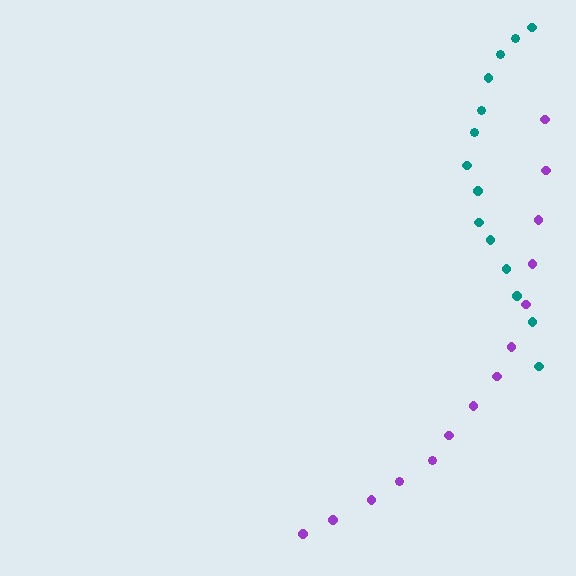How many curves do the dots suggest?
There are 2 distinct paths.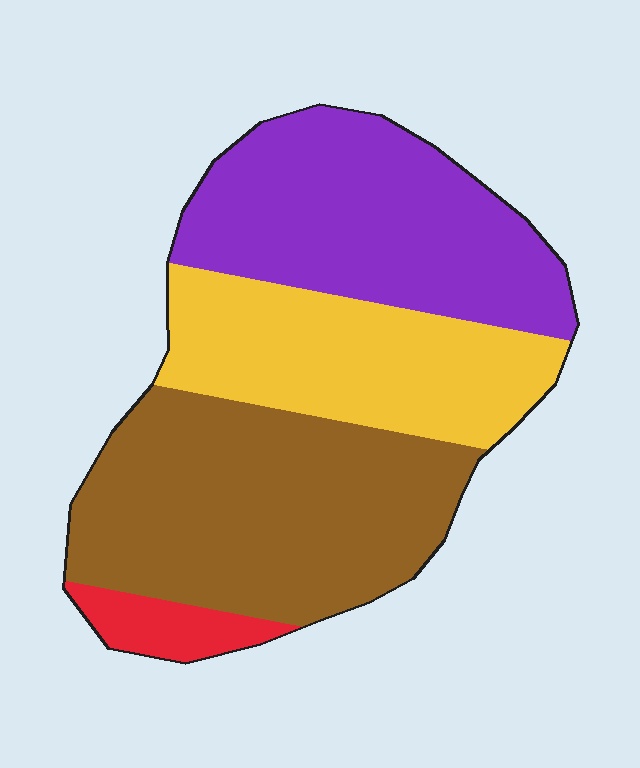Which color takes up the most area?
Brown, at roughly 40%.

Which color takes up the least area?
Red, at roughly 5%.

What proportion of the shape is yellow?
Yellow covers about 25% of the shape.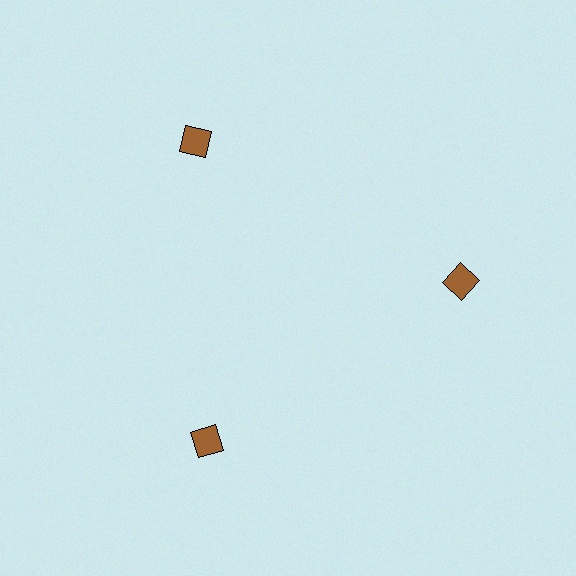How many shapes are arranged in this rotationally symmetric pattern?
There are 3 shapes, arranged in 3 groups of 1.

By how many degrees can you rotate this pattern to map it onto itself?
The pattern maps onto itself every 120 degrees of rotation.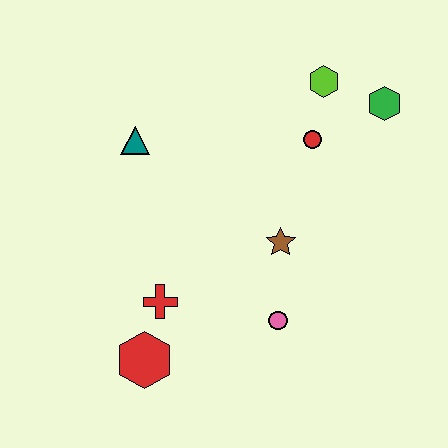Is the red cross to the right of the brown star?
No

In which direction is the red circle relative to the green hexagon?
The red circle is to the left of the green hexagon.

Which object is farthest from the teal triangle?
The green hexagon is farthest from the teal triangle.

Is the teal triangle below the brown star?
No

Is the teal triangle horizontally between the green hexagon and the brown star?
No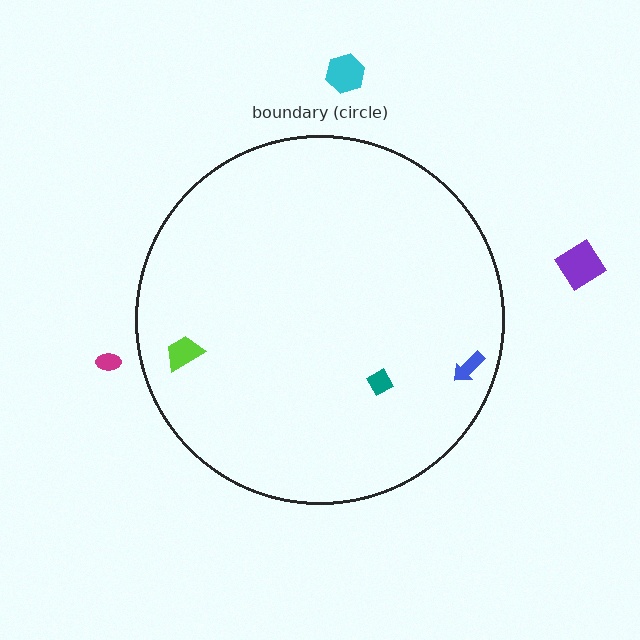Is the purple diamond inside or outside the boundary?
Outside.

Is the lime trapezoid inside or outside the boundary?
Inside.